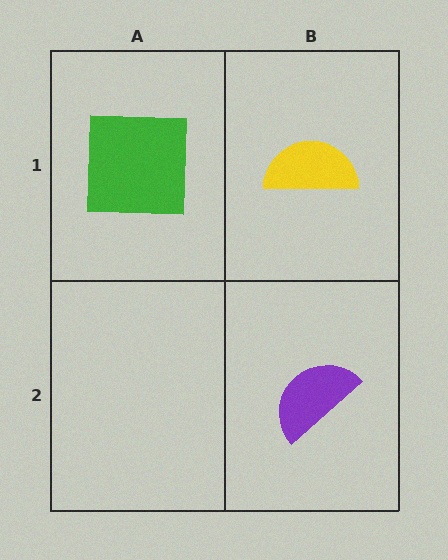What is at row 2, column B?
A purple semicircle.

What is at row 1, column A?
A green square.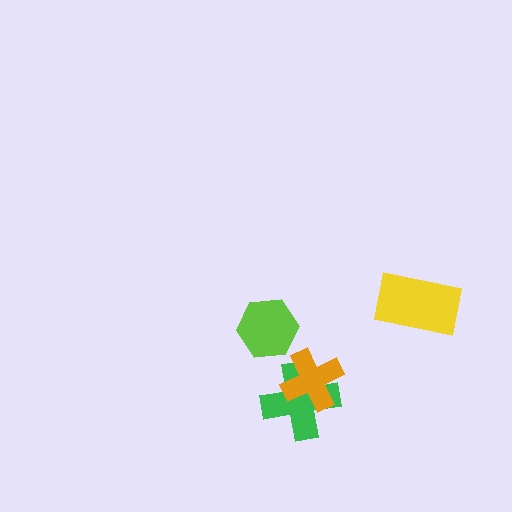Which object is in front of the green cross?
The orange cross is in front of the green cross.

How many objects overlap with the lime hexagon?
0 objects overlap with the lime hexagon.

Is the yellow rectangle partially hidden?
No, no other shape covers it.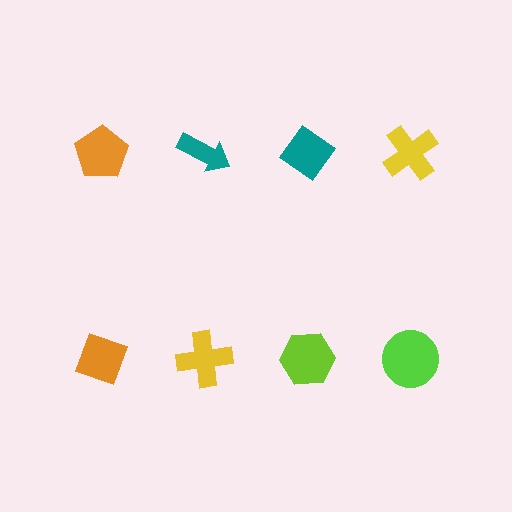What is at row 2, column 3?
A lime hexagon.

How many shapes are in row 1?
4 shapes.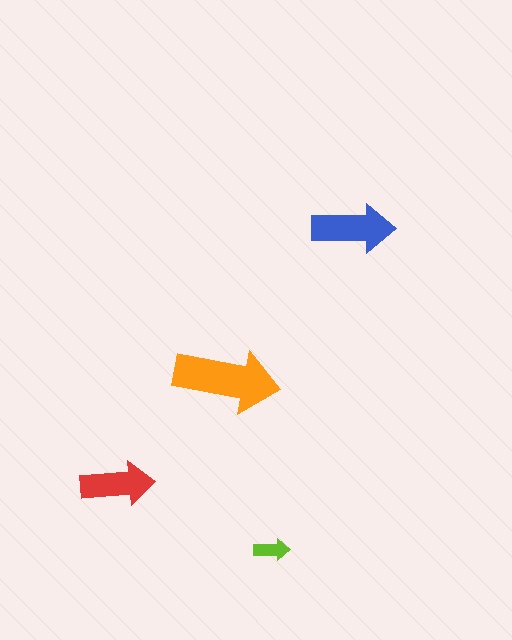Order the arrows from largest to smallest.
the orange one, the blue one, the red one, the lime one.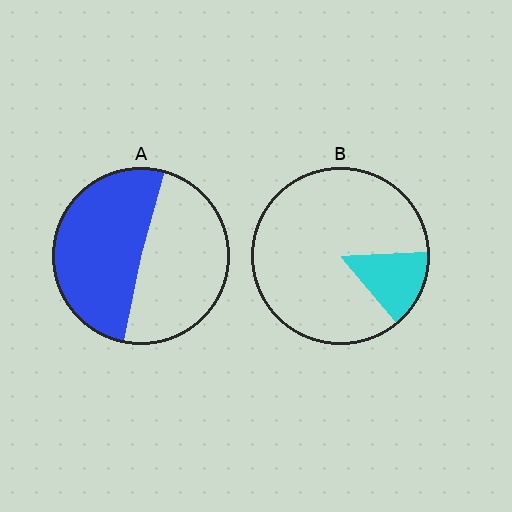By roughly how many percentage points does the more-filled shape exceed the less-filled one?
By roughly 35 percentage points (A over B).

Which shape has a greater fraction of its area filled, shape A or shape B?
Shape A.